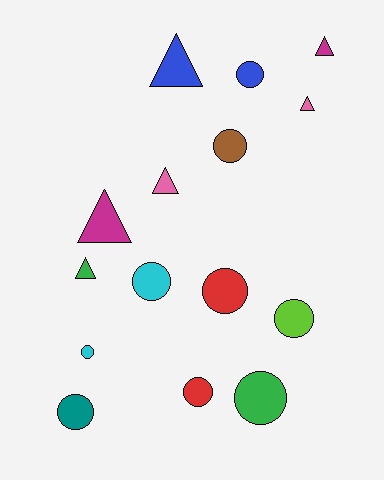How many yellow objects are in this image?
There are no yellow objects.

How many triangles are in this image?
There are 6 triangles.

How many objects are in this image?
There are 15 objects.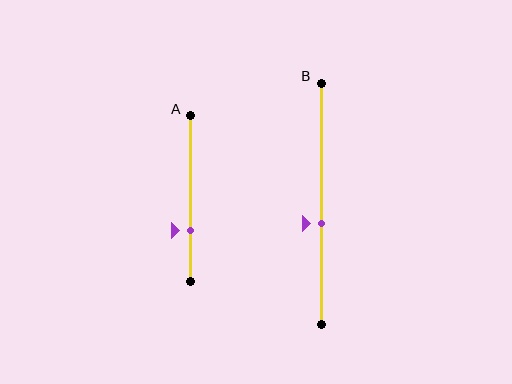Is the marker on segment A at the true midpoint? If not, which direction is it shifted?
No, the marker on segment A is shifted downward by about 19% of the segment length.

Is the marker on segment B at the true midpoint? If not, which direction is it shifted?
No, the marker on segment B is shifted downward by about 8% of the segment length.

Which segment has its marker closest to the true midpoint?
Segment B has its marker closest to the true midpoint.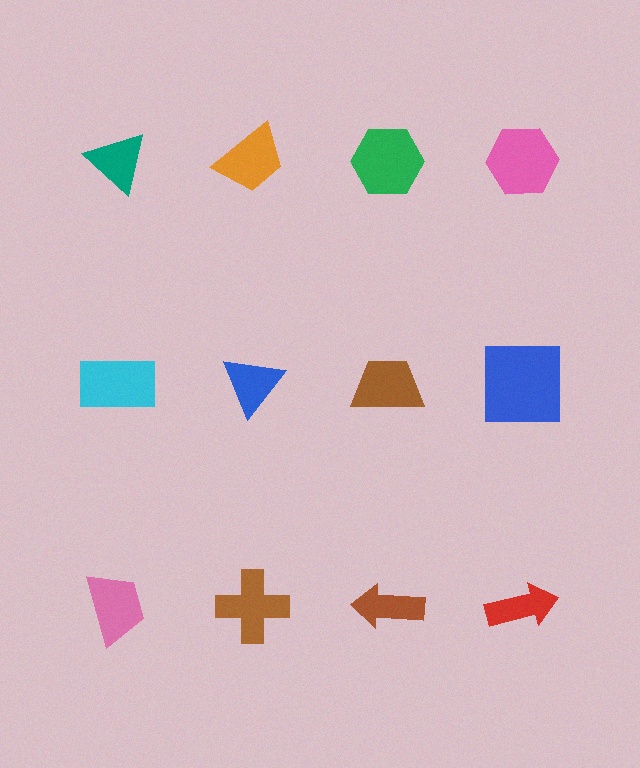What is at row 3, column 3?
A brown arrow.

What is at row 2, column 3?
A brown trapezoid.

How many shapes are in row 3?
4 shapes.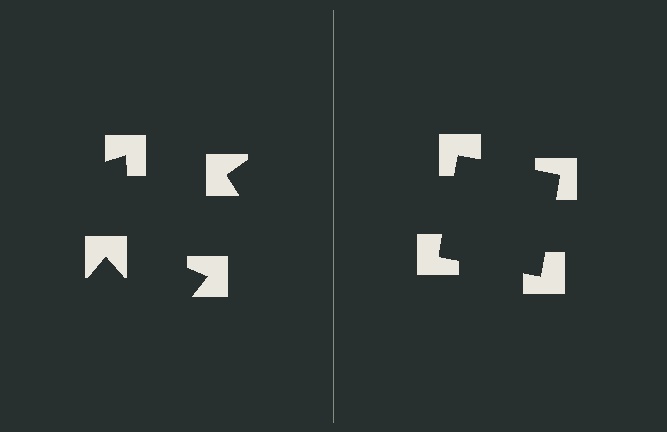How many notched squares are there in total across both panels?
8 — 4 on each side.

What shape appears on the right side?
An illusory square.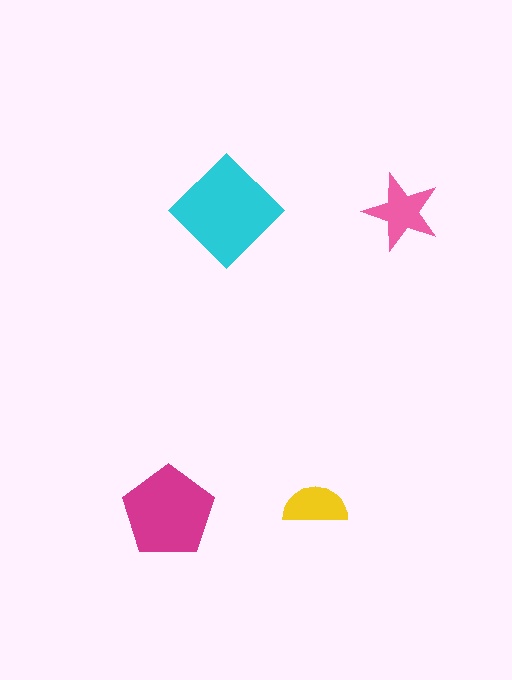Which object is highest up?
The cyan diamond is topmost.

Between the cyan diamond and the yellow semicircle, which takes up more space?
The cyan diamond.